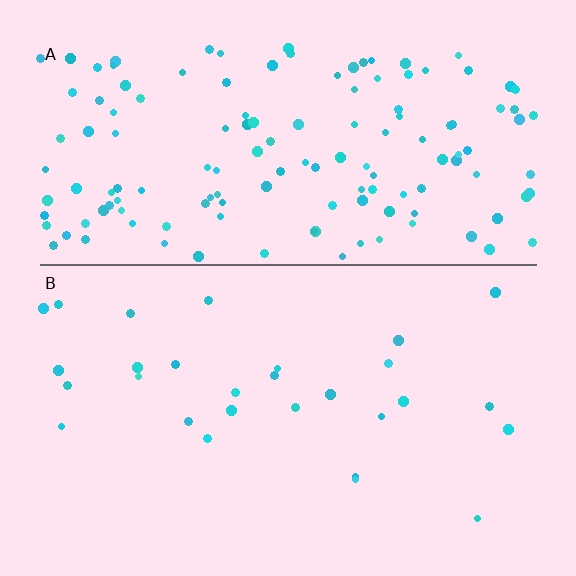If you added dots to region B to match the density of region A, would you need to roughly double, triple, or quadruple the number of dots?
Approximately quadruple.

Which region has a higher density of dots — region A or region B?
A (the top).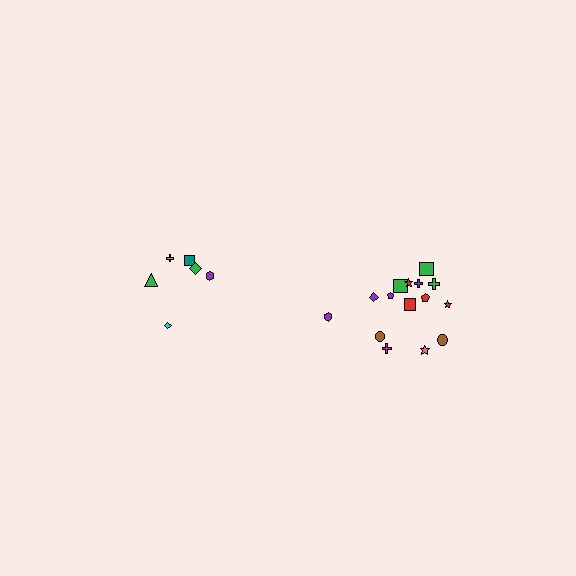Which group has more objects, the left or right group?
The right group.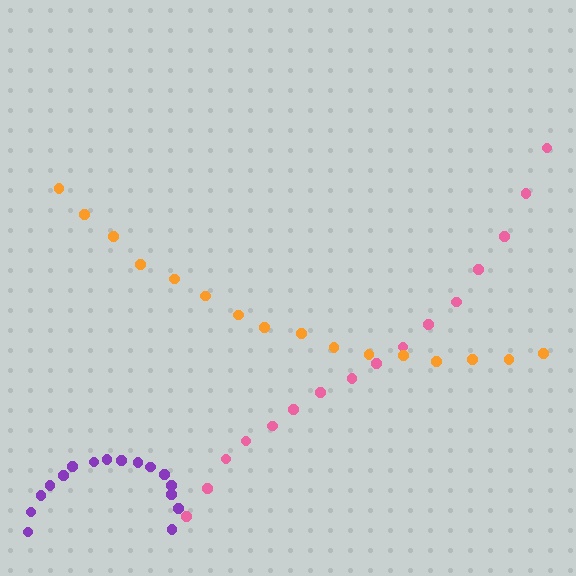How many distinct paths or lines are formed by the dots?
There are 3 distinct paths.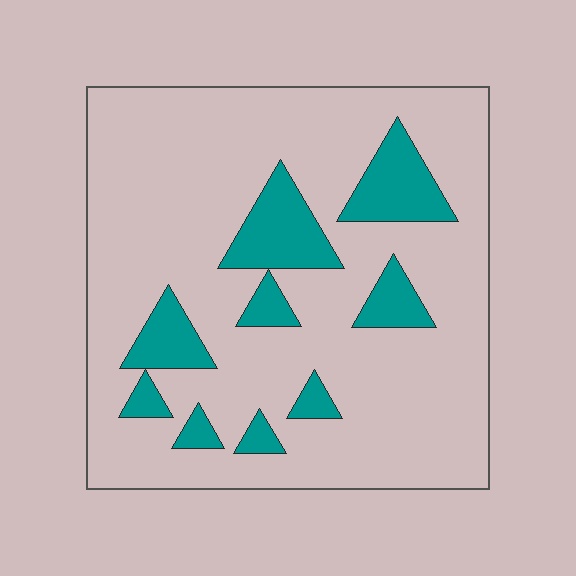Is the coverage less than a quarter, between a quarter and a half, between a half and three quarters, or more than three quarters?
Less than a quarter.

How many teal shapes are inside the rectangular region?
9.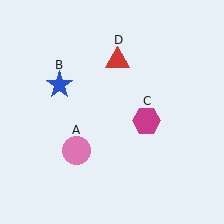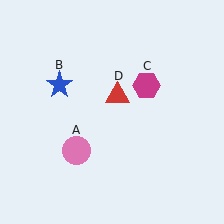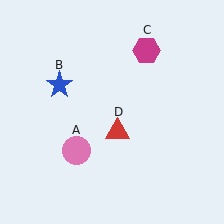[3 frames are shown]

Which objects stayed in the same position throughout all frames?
Pink circle (object A) and blue star (object B) remained stationary.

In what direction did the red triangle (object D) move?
The red triangle (object D) moved down.